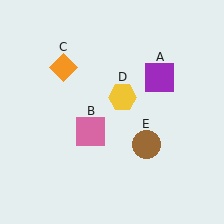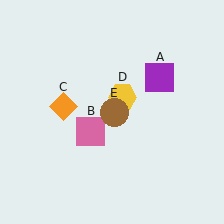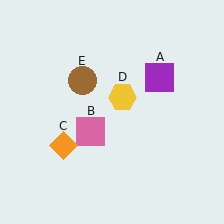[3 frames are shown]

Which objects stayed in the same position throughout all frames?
Purple square (object A) and pink square (object B) and yellow hexagon (object D) remained stationary.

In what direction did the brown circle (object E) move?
The brown circle (object E) moved up and to the left.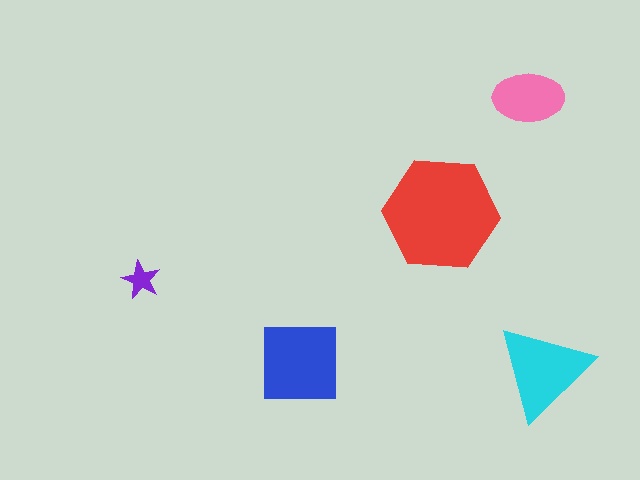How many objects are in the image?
There are 5 objects in the image.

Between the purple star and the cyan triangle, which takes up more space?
The cyan triangle.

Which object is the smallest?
The purple star.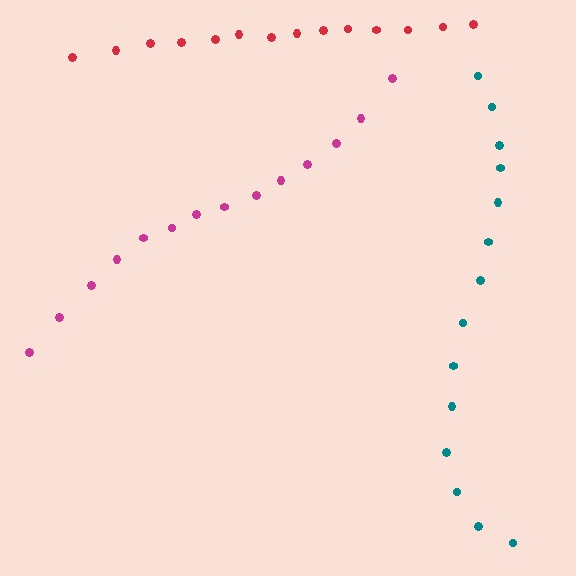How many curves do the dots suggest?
There are 3 distinct paths.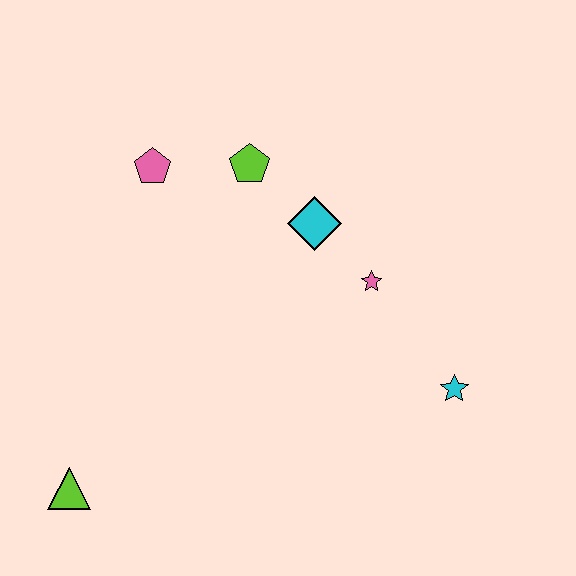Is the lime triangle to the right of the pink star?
No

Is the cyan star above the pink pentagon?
No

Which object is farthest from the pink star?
The lime triangle is farthest from the pink star.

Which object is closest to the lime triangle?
The pink pentagon is closest to the lime triangle.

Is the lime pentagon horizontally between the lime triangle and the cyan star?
Yes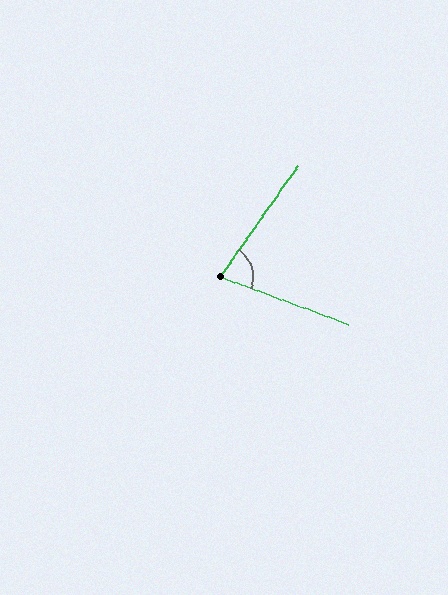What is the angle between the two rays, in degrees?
Approximately 75 degrees.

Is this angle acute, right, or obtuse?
It is acute.